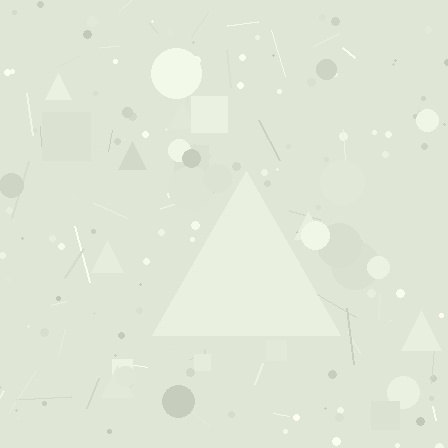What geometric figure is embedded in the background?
A triangle is embedded in the background.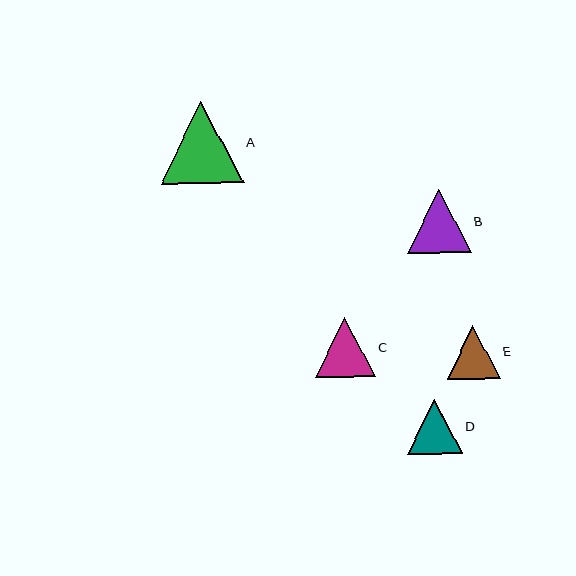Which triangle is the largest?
Triangle A is the largest with a size of approximately 82 pixels.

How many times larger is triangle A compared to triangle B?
Triangle A is approximately 1.3 times the size of triangle B.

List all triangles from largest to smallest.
From largest to smallest: A, B, C, D, E.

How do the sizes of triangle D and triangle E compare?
Triangle D and triangle E are approximately the same size.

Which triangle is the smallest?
Triangle E is the smallest with a size of approximately 53 pixels.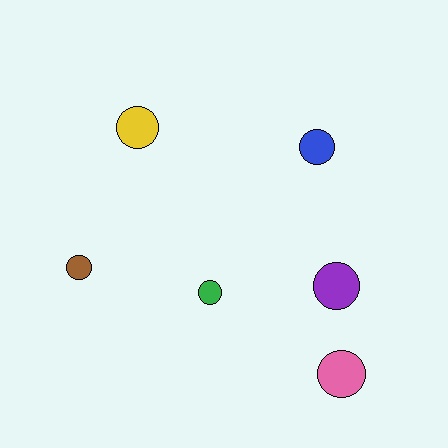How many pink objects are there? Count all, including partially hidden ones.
There is 1 pink object.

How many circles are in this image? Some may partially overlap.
There are 6 circles.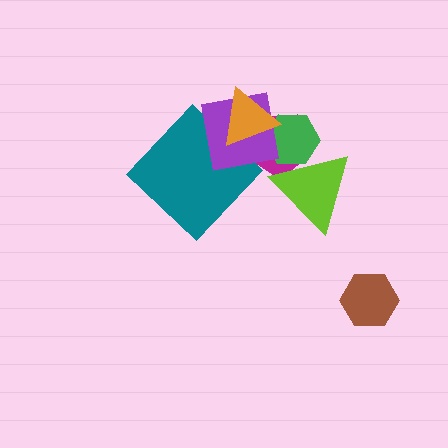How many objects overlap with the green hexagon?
4 objects overlap with the green hexagon.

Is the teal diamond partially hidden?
Yes, it is partially covered by another shape.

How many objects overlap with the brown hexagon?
0 objects overlap with the brown hexagon.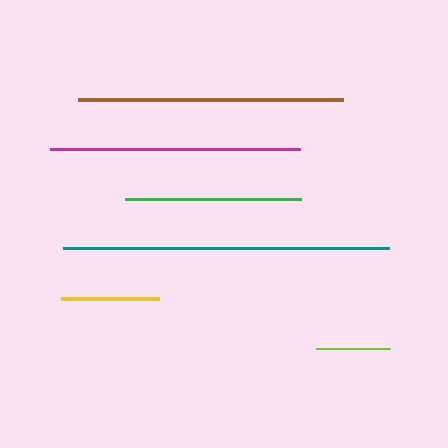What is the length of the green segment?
The green segment is approximately 176 pixels long.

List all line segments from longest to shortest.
From longest to shortest: teal, brown, magenta, green, yellow, lime.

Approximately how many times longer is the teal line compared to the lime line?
The teal line is approximately 4.4 times the length of the lime line.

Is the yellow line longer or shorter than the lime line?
The yellow line is longer than the lime line.